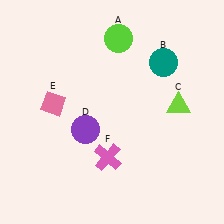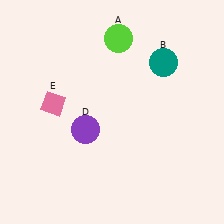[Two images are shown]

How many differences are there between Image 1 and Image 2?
There are 2 differences between the two images.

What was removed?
The lime triangle (C), the pink cross (F) were removed in Image 2.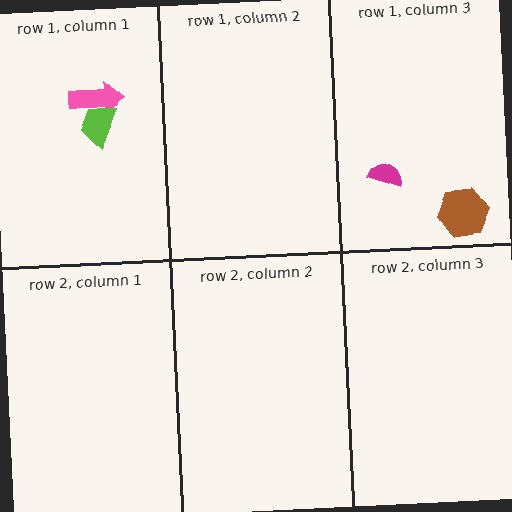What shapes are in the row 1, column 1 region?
The pink arrow, the lime trapezoid.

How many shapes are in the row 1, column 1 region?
2.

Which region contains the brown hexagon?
The row 1, column 3 region.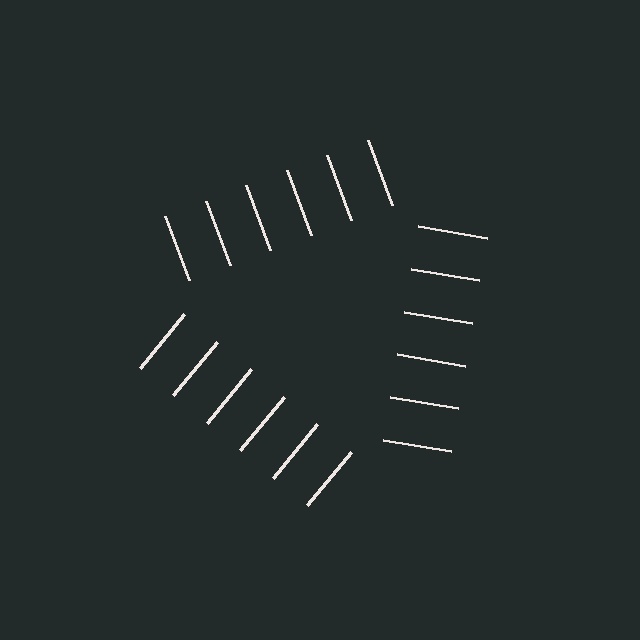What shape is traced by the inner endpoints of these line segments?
An illusory triangle — the line segments terminate on its edges but no continuous stroke is drawn.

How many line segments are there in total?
18 — 6 along each of the 3 edges.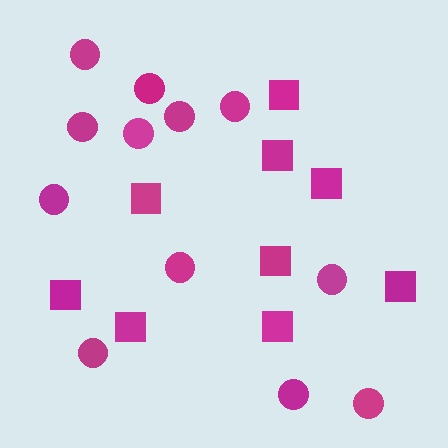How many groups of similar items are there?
There are 2 groups: one group of squares (9) and one group of circles (12).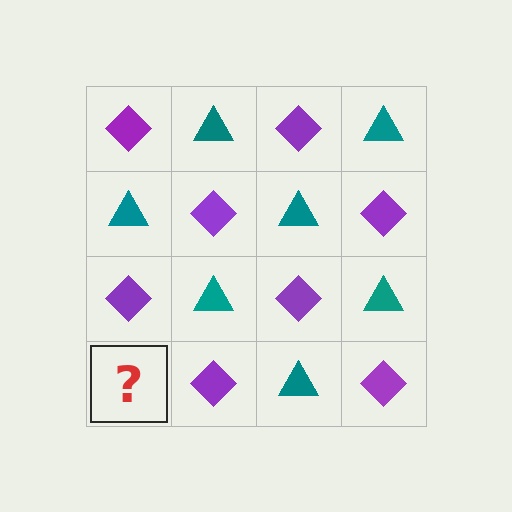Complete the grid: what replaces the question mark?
The question mark should be replaced with a teal triangle.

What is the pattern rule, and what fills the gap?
The rule is that it alternates purple diamond and teal triangle in a checkerboard pattern. The gap should be filled with a teal triangle.